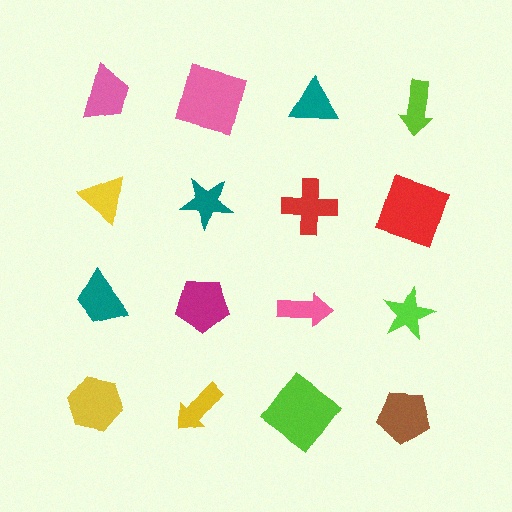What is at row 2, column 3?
A red cross.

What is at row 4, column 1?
A yellow hexagon.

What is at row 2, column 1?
A yellow triangle.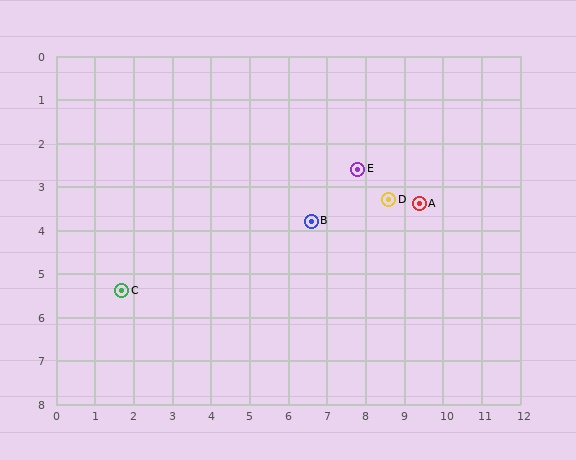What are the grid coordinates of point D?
Point D is at approximately (8.6, 3.3).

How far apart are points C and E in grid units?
Points C and E are about 6.7 grid units apart.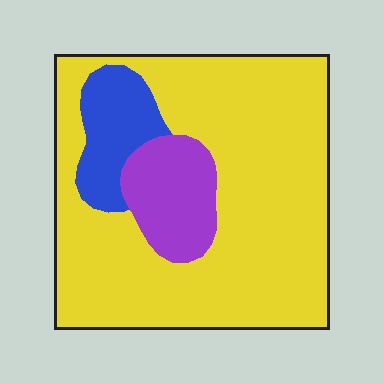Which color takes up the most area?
Yellow, at roughly 75%.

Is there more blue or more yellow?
Yellow.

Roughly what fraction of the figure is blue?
Blue takes up less than a sixth of the figure.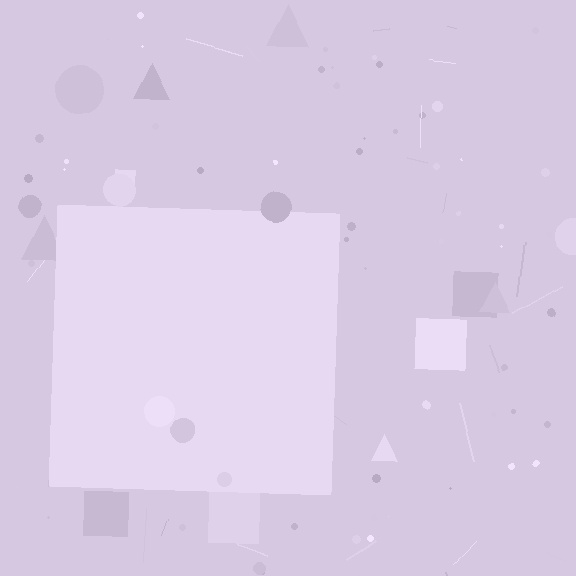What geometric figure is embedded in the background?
A square is embedded in the background.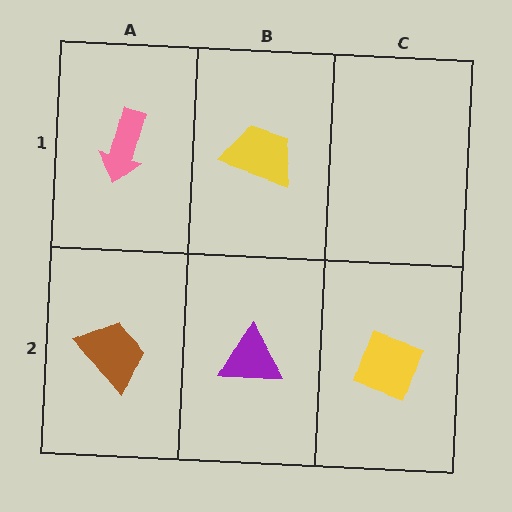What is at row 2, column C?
A yellow diamond.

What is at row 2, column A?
A brown trapezoid.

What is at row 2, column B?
A purple triangle.